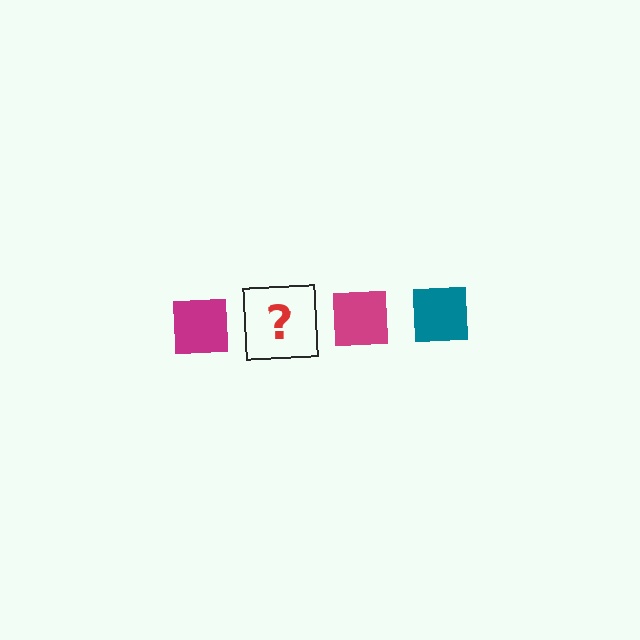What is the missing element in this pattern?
The missing element is a teal square.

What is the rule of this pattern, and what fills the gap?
The rule is that the pattern cycles through magenta, teal squares. The gap should be filled with a teal square.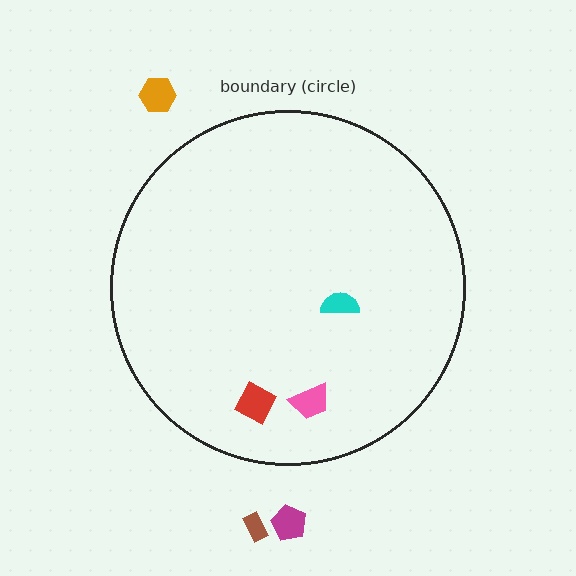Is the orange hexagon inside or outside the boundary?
Outside.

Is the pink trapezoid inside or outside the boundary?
Inside.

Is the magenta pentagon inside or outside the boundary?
Outside.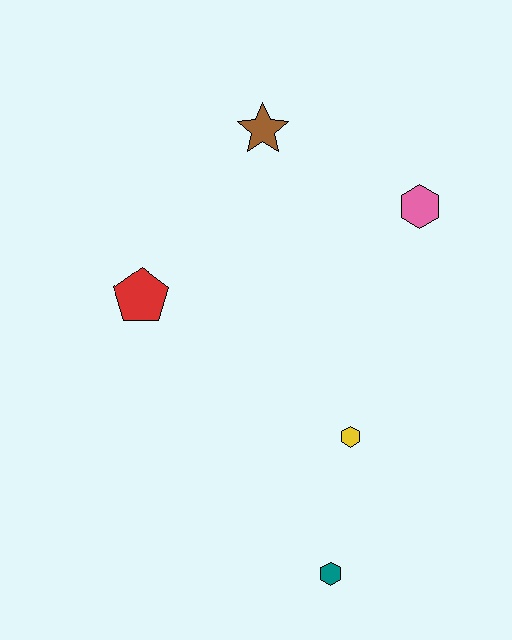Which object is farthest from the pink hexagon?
The teal hexagon is farthest from the pink hexagon.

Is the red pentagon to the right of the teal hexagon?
No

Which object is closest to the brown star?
The pink hexagon is closest to the brown star.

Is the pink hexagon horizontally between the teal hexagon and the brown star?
No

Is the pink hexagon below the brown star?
Yes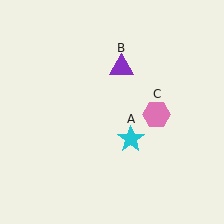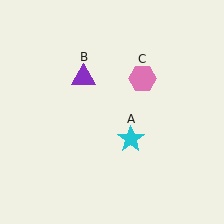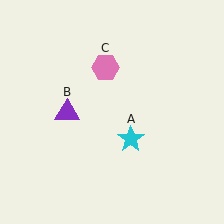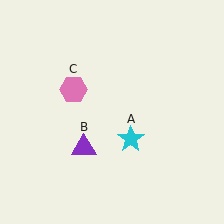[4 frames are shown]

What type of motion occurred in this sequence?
The purple triangle (object B), pink hexagon (object C) rotated counterclockwise around the center of the scene.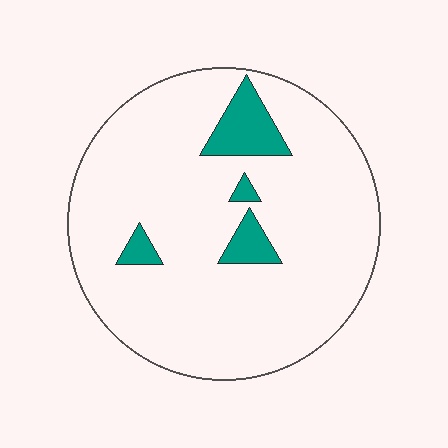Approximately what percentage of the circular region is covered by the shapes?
Approximately 10%.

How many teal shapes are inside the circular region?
4.